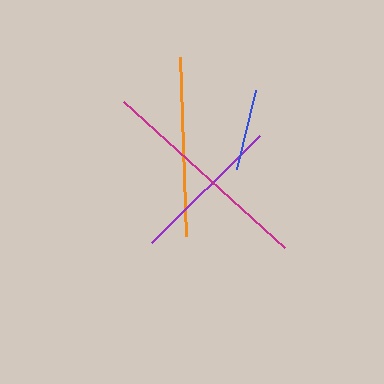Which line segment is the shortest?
The blue line is the shortest at approximately 81 pixels.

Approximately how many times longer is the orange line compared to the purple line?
The orange line is approximately 1.2 times the length of the purple line.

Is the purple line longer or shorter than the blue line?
The purple line is longer than the blue line.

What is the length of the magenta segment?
The magenta segment is approximately 218 pixels long.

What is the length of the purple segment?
The purple segment is approximately 152 pixels long.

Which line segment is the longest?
The magenta line is the longest at approximately 218 pixels.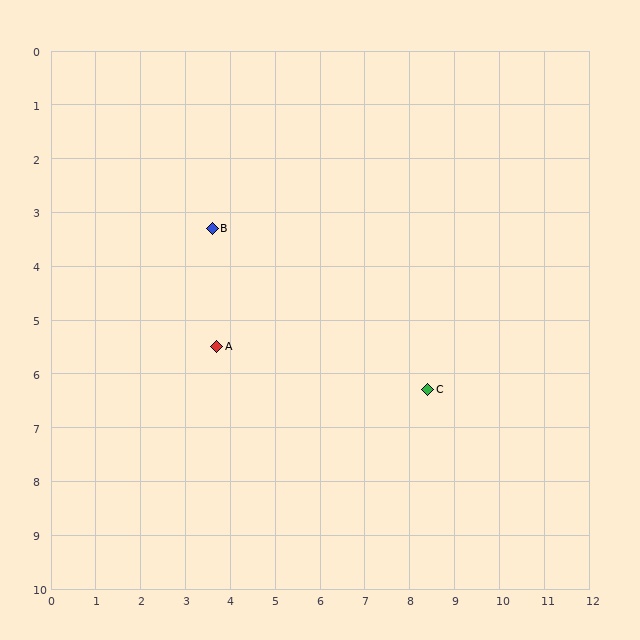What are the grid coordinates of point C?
Point C is at approximately (8.4, 6.3).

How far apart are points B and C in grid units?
Points B and C are about 5.7 grid units apart.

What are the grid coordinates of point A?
Point A is at approximately (3.7, 5.5).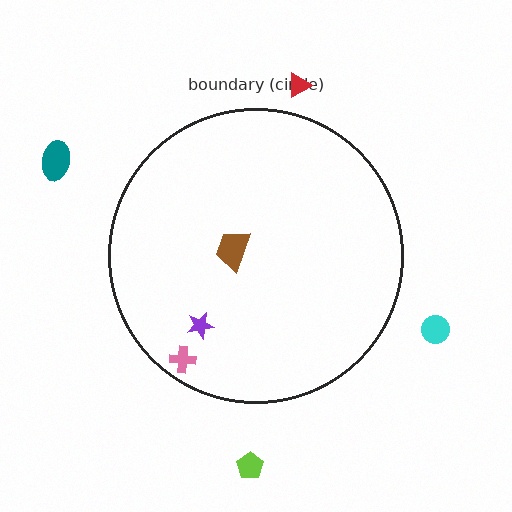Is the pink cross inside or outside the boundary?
Inside.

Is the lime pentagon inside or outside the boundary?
Outside.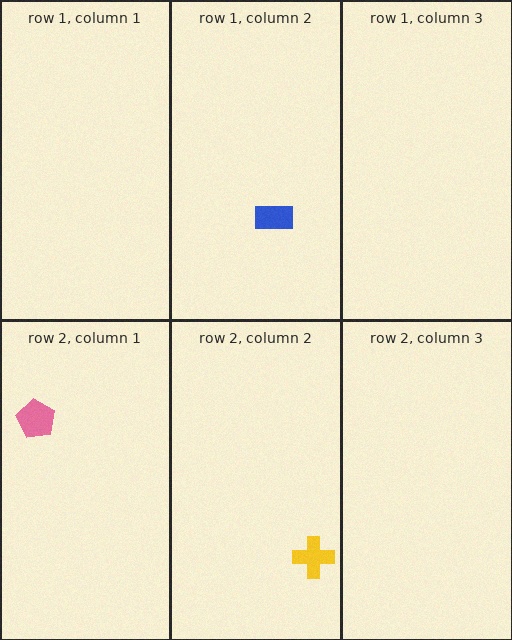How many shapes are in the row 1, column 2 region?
1.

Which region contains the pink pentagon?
The row 2, column 1 region.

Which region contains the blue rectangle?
The row 1, column 2 region.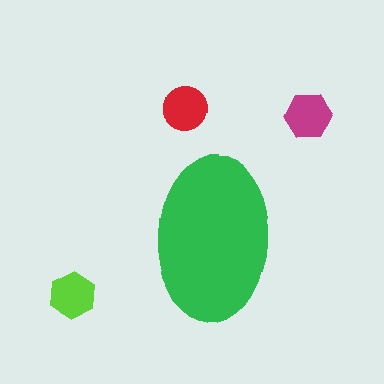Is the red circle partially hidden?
No, the red circle is fully visible.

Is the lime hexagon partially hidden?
No, the lime hexagon is fully visible.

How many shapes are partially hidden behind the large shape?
0 shapes are partially hidden.